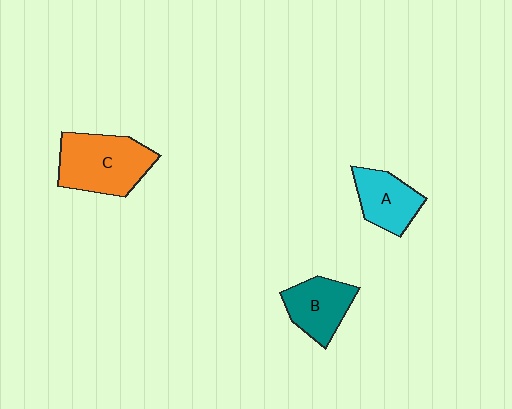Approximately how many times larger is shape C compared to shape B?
Approximately 1.5 times.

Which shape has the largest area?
Shape C (orange).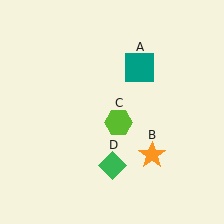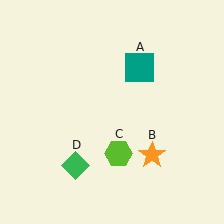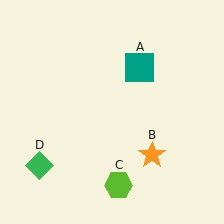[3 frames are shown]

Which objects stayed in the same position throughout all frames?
Teal square (object A) and orange star (object B) remained stationary.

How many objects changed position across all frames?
2 objects changed position: lime hexagon (object C), green diamond (object D).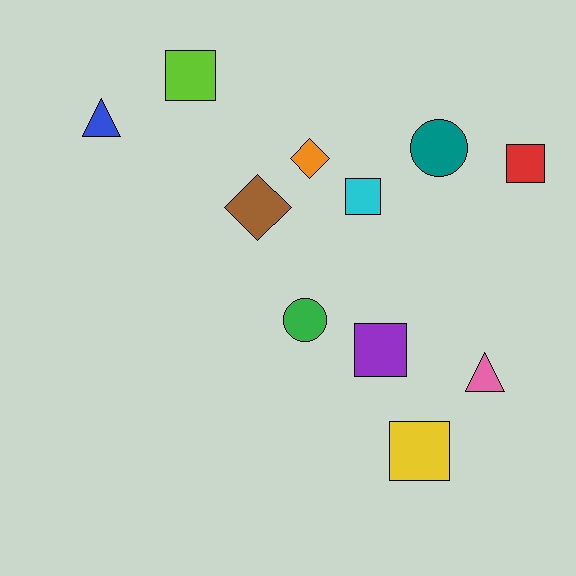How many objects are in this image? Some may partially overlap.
There are 11 objects.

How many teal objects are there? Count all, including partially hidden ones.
There is 1 teal object.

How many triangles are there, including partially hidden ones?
There are 2 triangles.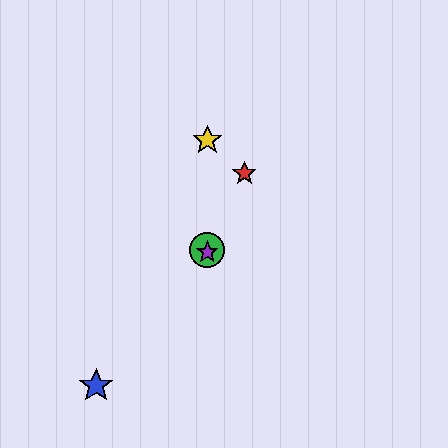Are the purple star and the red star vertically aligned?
No, the purple star is at x≈207 and the red star is at x≈244.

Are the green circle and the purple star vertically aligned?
Yes, both are at x≈207.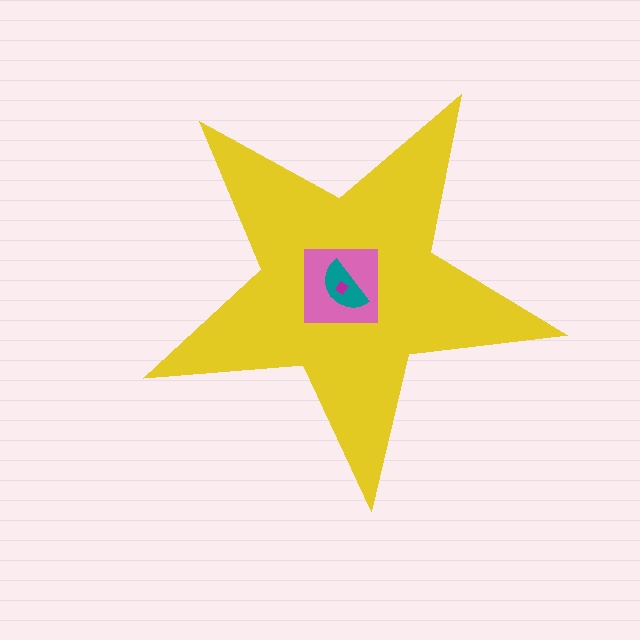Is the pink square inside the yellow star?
Yes.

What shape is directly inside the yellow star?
The pink square.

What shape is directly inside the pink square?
The teal semicircle.